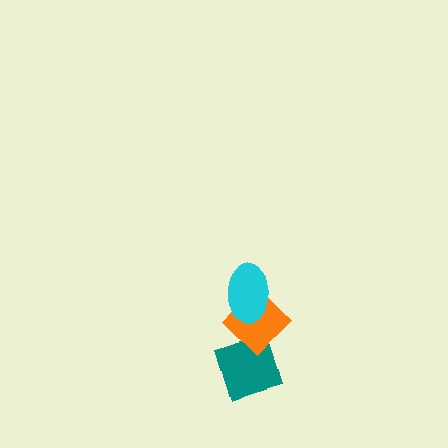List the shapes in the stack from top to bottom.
From top to bottom: the cyan ellipse, the orange diamond, the teal diamond.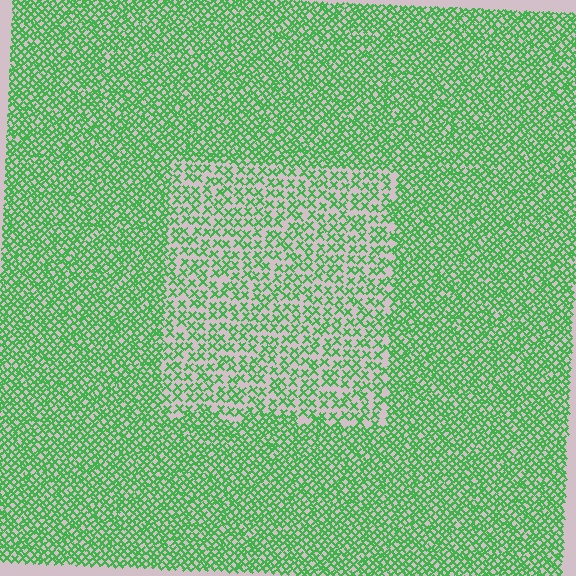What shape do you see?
I see a rectangle.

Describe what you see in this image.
The image contains small green elements arranged at two different densities. A rectangle-shaped region is visible where the elements are less densely packed than the surrounding area.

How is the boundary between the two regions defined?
The boundary is defined by a change in element density (approximately 1.9x ratio). All elements are the same color, size, and shape.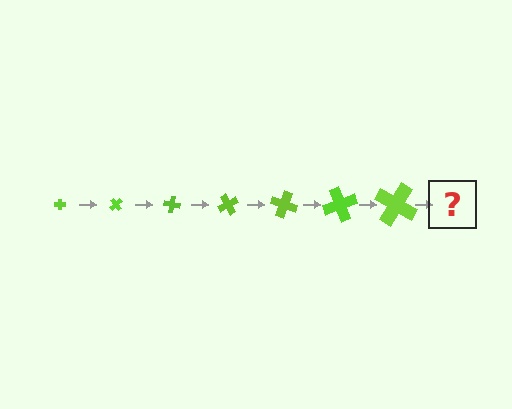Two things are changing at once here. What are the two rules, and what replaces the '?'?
The two rules are that the cross grows larger each step and it rotates 50 degrees each step. The '?' should be a cross, larger than the previous one and rotated 350 degrees from the start.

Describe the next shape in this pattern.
It should be a cross, larger than the previous one and rotated 350 degrees from the start.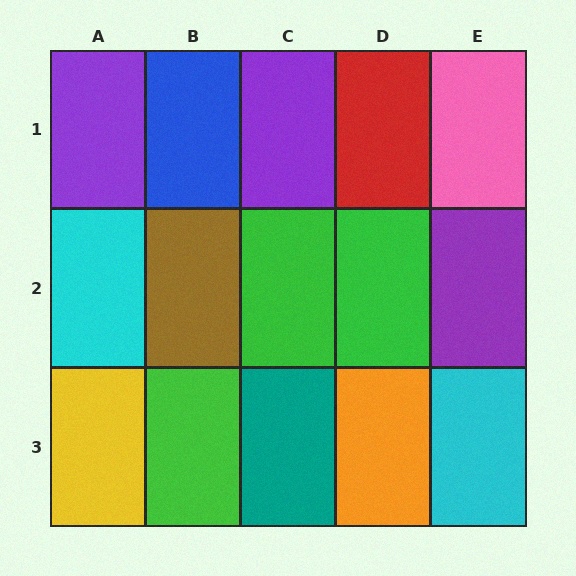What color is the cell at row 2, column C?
Green.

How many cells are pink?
1 cell is pink.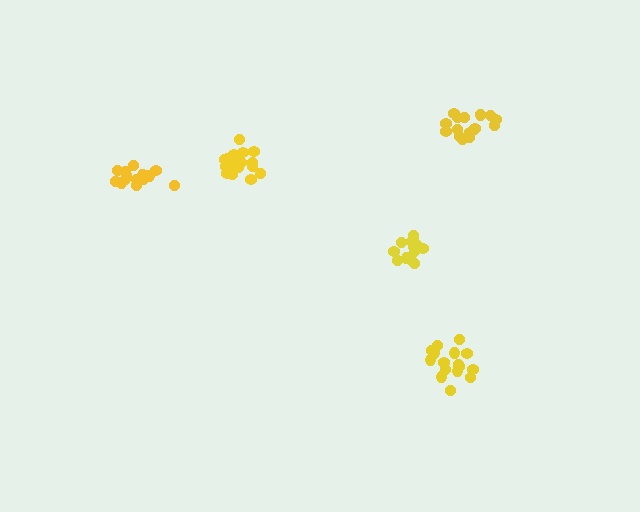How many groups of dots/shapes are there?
There are 5 groups.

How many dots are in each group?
Group 1: 17 dots, Group 2: 16 dots, Group 3: 14 dots, Group 4: 19 dots, Group 5: 15 dots (81 total).